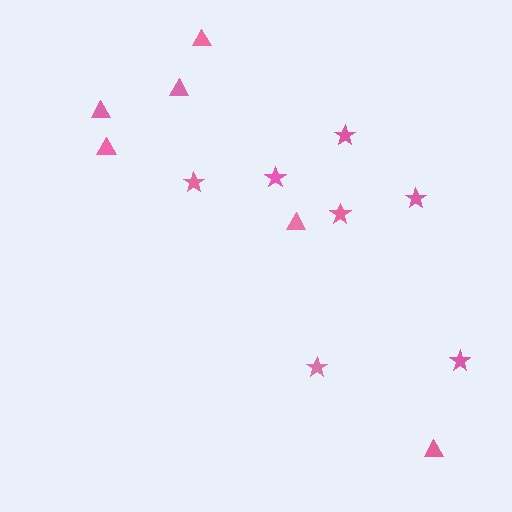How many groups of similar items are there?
There are 2 groups: one group of stars (7) and one group of triangles (6).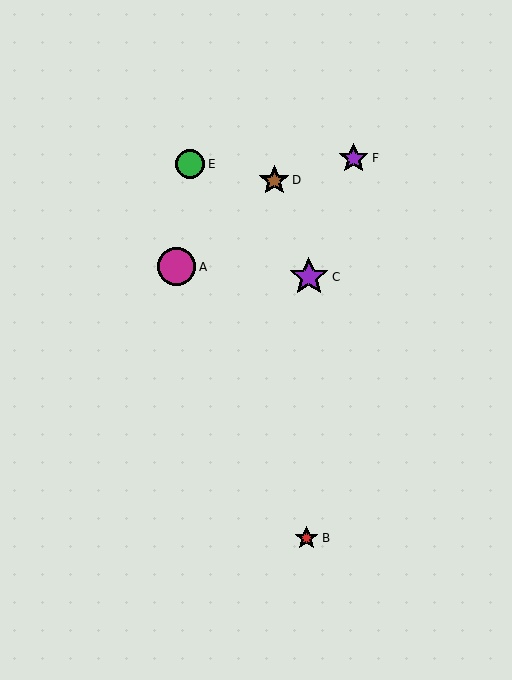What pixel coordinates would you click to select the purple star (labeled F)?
Click at (354, 158) to select the purple star F.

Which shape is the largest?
The purple star (labeled C) is the largest.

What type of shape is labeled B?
Shape B is a red star.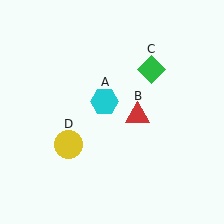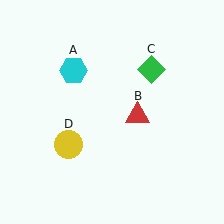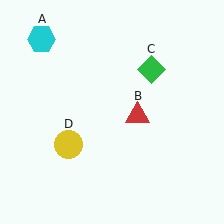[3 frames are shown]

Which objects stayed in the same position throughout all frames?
Red triangle (object B) and green diamond (object C) and yellow circle (object D) remained stationary.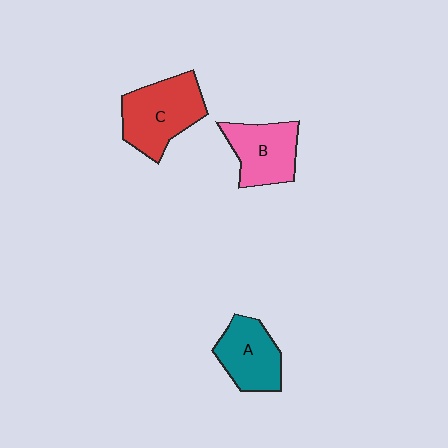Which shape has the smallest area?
Shape A (teal).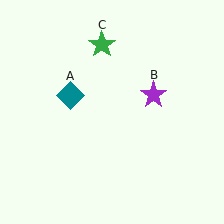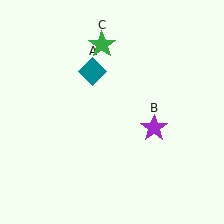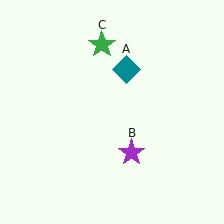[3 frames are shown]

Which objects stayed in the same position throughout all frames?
Green star (object C) remained stationary.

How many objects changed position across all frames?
2 objects changed position: teal diamond (object A), purple star (object B).